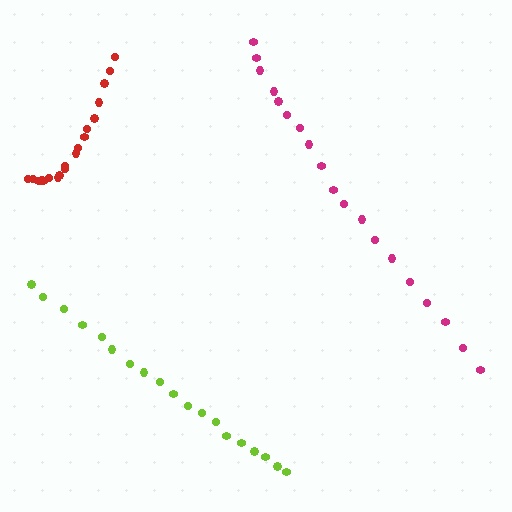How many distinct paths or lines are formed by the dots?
There are 3 distinct paths.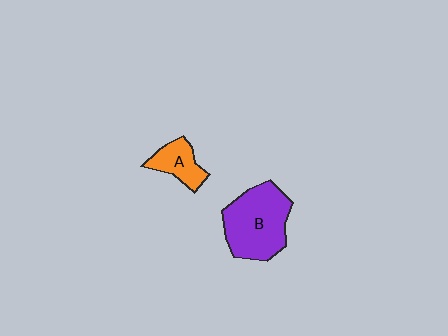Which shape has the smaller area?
Shape A (orange).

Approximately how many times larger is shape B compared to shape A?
Approximately 2.3 times.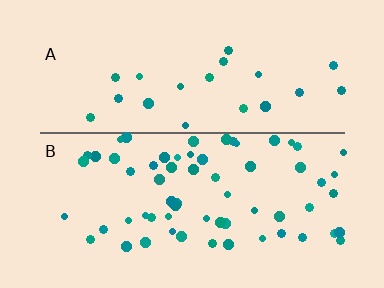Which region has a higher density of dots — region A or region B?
B (the bottom).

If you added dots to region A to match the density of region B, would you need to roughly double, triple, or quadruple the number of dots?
Approximately triple.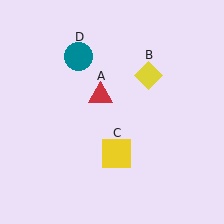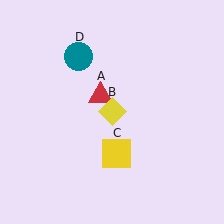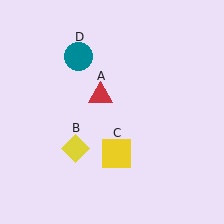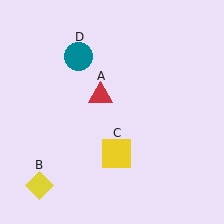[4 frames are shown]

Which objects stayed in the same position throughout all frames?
Red triangle (object A) and yellow square (object C) and teal circle (object D) remained stationary.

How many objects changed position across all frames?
1 object changed position: yellow diamond (object B).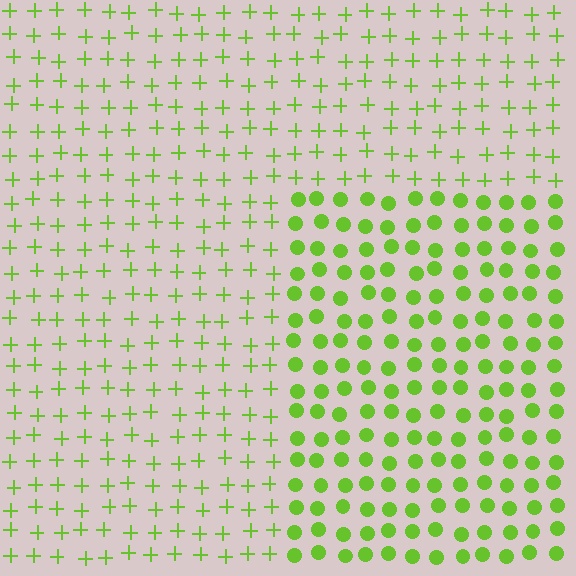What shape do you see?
I see a rectangle.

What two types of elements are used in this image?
The image uses circles inside the rectangle region and plus signs outside it.